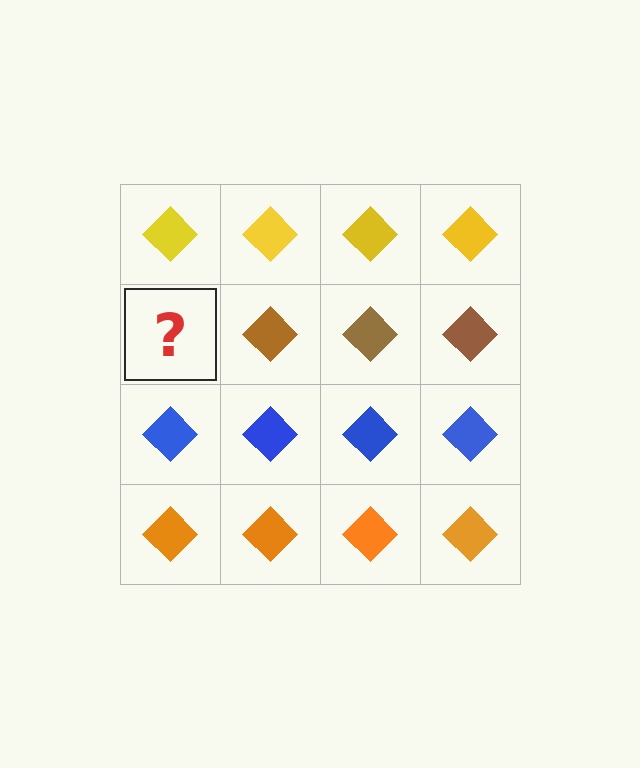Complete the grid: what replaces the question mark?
The question mark should be replaced with a brown diamond.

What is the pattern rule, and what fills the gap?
The rule is that each row has a consistent color. The gap should be filled with a brown diamond.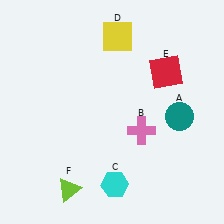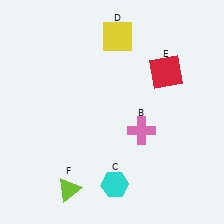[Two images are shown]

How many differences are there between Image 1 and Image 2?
There is 1 difference between the two images.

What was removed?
The teal circle (A) was removed in Image 2.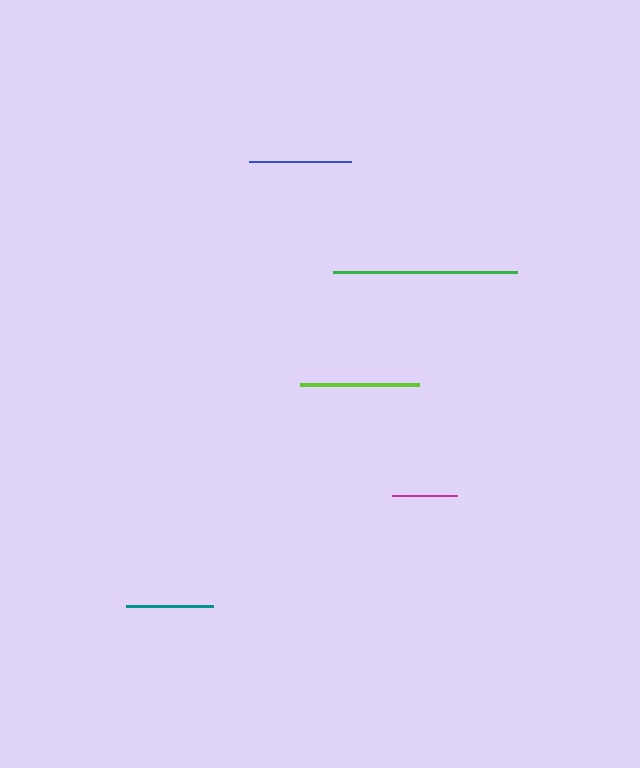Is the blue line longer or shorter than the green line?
The green line is longer than the blue line.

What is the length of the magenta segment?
The magenta segment is approximately 65 pixels long.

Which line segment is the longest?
The green line is the longest at approximately 184 pixels.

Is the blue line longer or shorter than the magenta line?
The blue line is longer than the magenta line.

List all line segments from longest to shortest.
From longest to shortest: green, lime, blue, teal, magenta.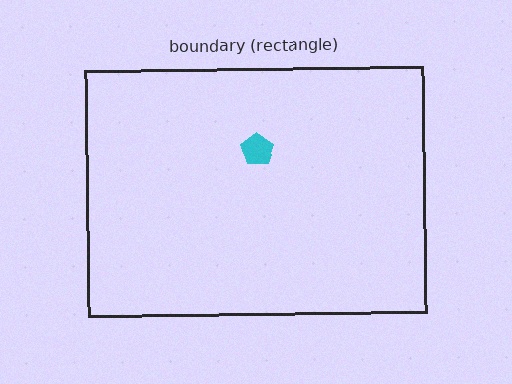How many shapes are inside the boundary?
1 inside, 0 outside.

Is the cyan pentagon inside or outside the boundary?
Inside.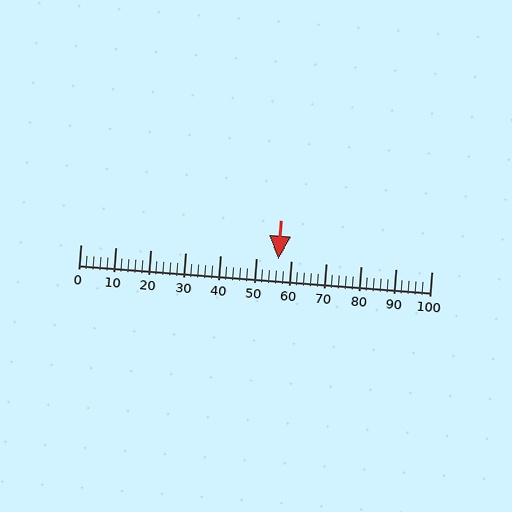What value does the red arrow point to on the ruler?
The red arrow points to approximately 56.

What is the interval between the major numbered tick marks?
The major tick marks are spaced 10 units apart.